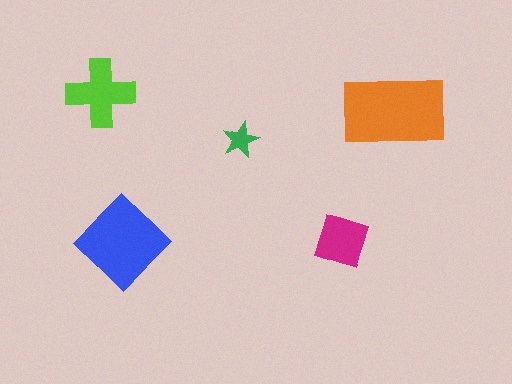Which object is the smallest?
The green star.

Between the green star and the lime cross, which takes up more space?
The lime cross.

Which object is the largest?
The orange rectangle.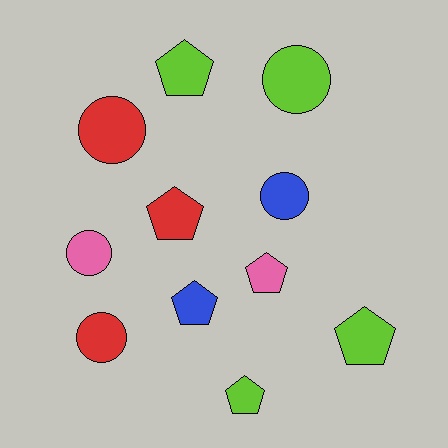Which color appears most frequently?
Lime, with 4 objects.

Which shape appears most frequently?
Pentagon, with 6 objects.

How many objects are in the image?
There are 11 objects.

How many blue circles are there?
There is 1 blue circle.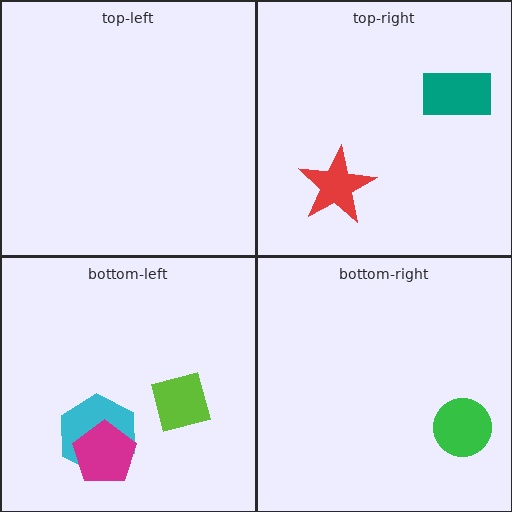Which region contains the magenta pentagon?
The bottom-left region.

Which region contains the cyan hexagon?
The bottom-left region.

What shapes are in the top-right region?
The red star, the teal rectangle.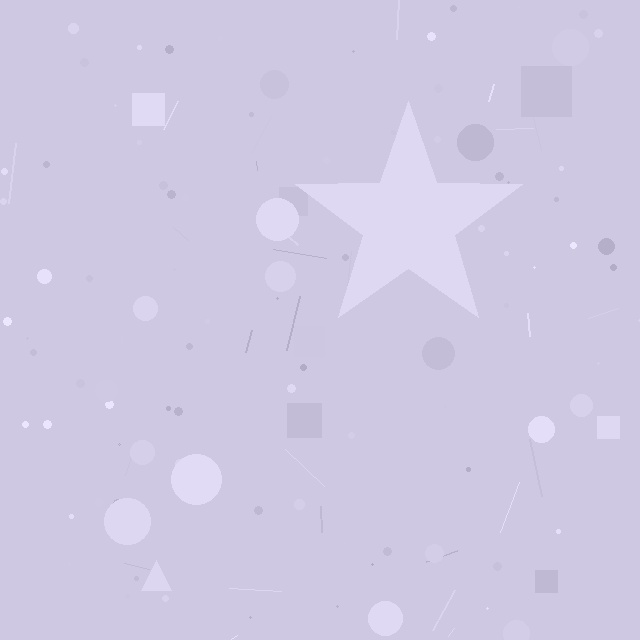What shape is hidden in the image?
A star is hidden in the image.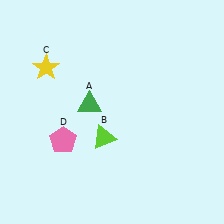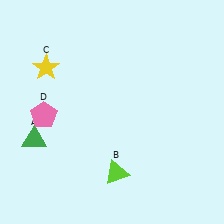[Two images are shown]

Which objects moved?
The objects that moved are: the green triangle (A), the lime triangle (B), the pink pentagon (D).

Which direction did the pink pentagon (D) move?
The pink pentagon (D) moved up.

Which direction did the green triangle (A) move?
The green triangle (A) moved left.